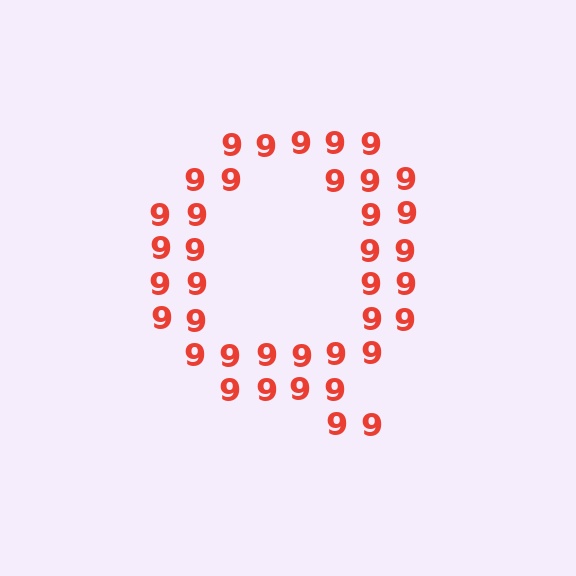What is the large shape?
The large shape is the letter Q.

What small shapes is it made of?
It is made of small digit 9's.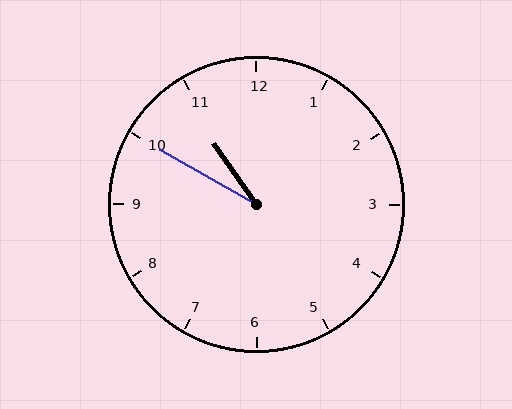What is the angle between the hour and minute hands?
Approximately 25 degrees.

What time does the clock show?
10:50.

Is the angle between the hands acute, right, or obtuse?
It is acute.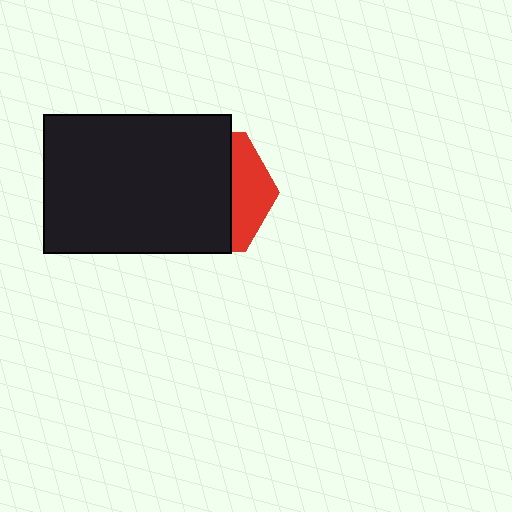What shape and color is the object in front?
The object in front is a black rectangle.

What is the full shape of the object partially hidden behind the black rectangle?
The partially hidden object is a red hexagon.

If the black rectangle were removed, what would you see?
You would see the complete red hexagon.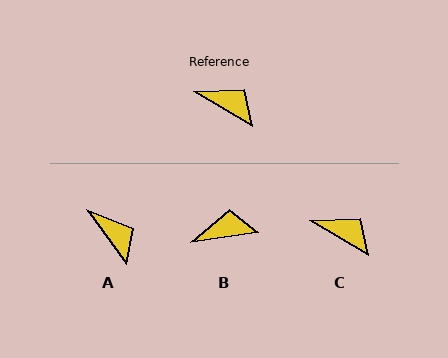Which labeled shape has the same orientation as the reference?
C.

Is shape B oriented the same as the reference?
No, it is off by about 39 degrees.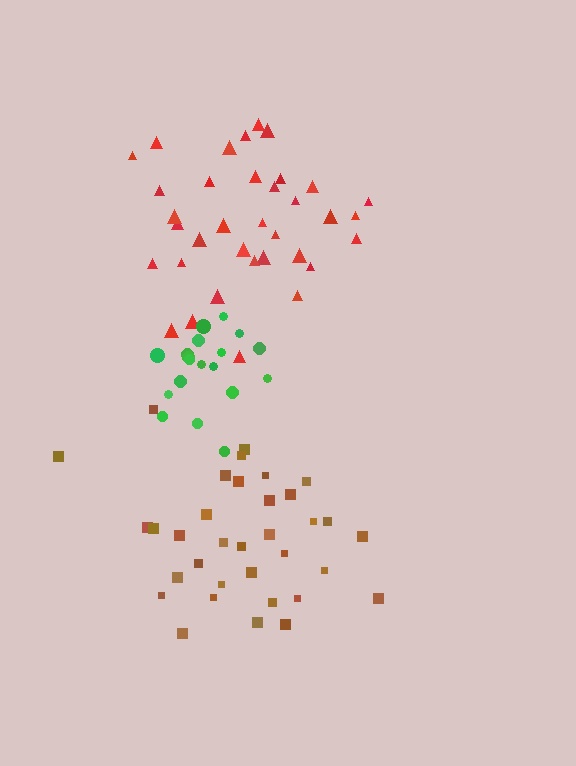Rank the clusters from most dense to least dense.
green, red, brown.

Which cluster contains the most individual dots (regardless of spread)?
Red (35).